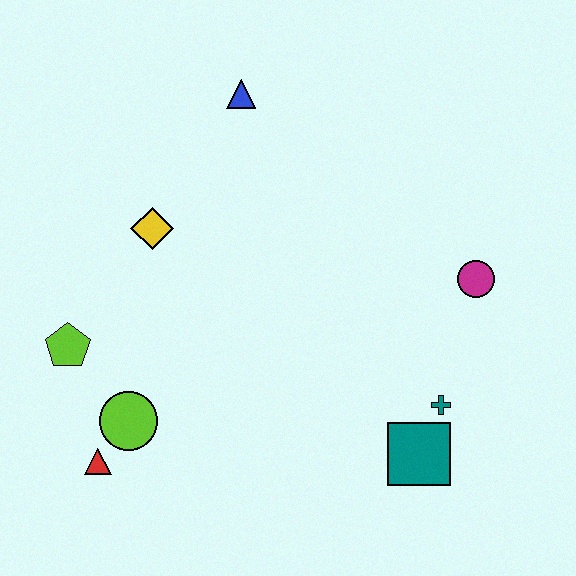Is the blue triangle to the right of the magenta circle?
No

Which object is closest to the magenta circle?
The teal cross is closest to the magenta circle.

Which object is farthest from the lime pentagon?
The magenta circle is farthest from the lime pentagon.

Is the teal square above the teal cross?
No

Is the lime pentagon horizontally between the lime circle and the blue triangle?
No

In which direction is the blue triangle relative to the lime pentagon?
The blue triangle is above the lime pentagon.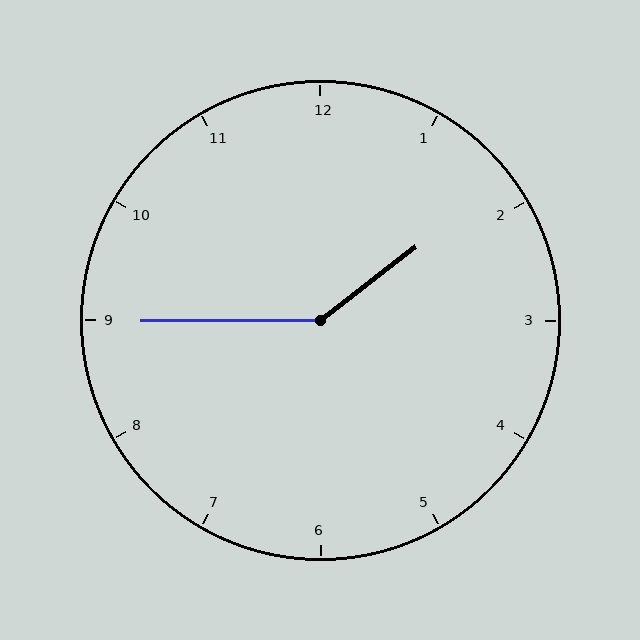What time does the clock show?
1:45.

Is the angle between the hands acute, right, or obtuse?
It is obtuse.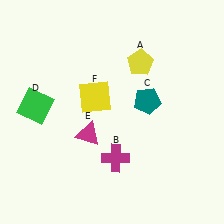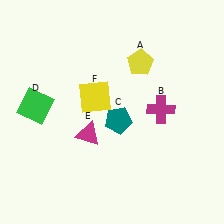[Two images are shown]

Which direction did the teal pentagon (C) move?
The teal pentagon (C) moved left.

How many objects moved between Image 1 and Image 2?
2 objects moved between the two images.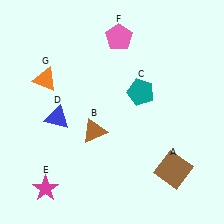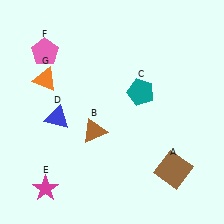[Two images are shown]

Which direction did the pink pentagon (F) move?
The pink pentagon (F) moved left.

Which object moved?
The pink pentagon (F) moved left.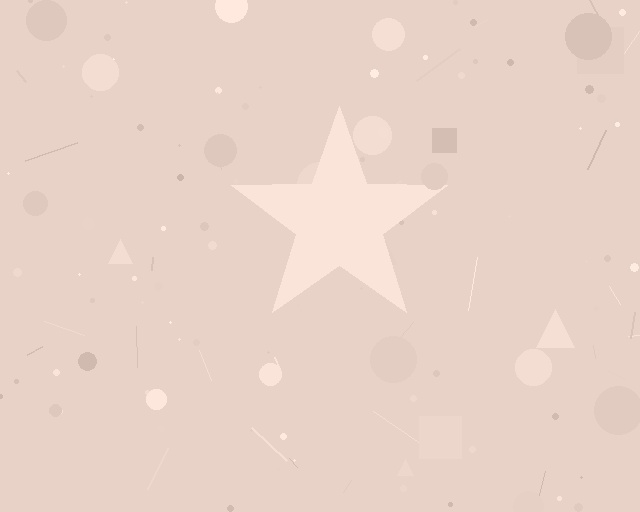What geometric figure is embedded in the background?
A star is embedded in the background.